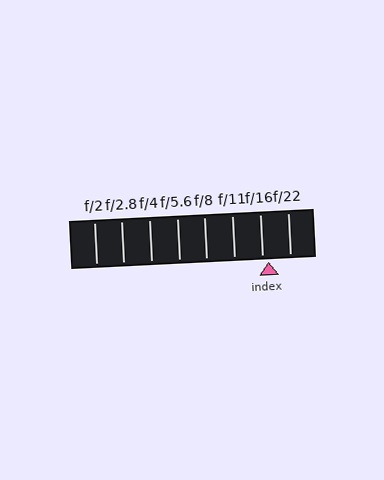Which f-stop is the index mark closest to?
The index mark is closest to f/16.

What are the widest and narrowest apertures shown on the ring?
The widest aperture shown is f/2 and the narrowest is f/22.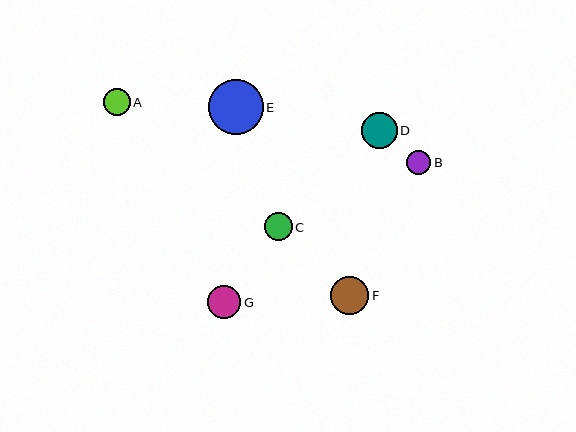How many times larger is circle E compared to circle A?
Circle E is approximately 2.1 times the size of circle A.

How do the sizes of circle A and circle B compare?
Circle A and circle B are approximately the same size.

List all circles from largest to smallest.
From largest to smallest: E, F, D, G, C, A, B.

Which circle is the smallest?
Circle B is the smallest with a size of approximately 24 pixels.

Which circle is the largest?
Circle E is the largest with a size of approximately 54 pixels.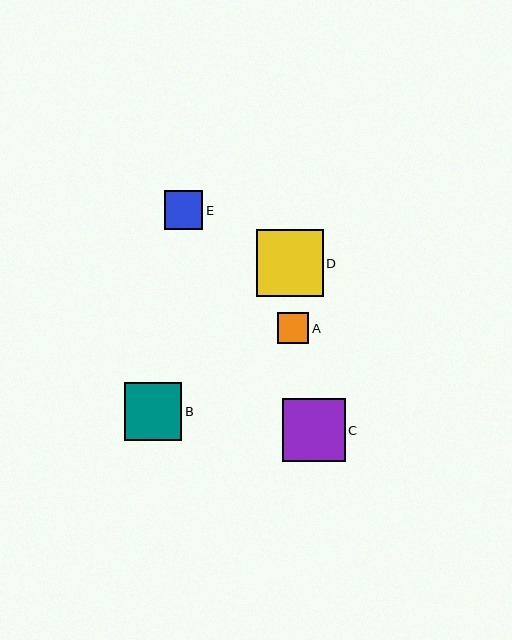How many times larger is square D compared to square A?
Square D is approximately 2.1 times the size of square A.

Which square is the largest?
Square D is the largest with a size of approximately 67 pixels.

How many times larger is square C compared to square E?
Square C is approximately 1.6 times the size of square E.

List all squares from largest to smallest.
From largest to smallest: D, C, B, E, A.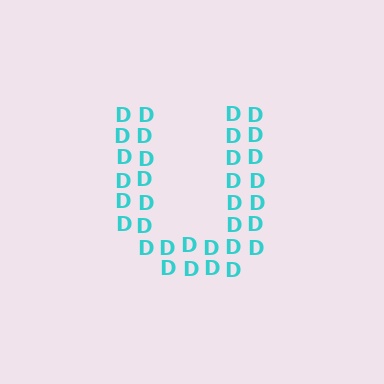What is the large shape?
The large shape is the letter U.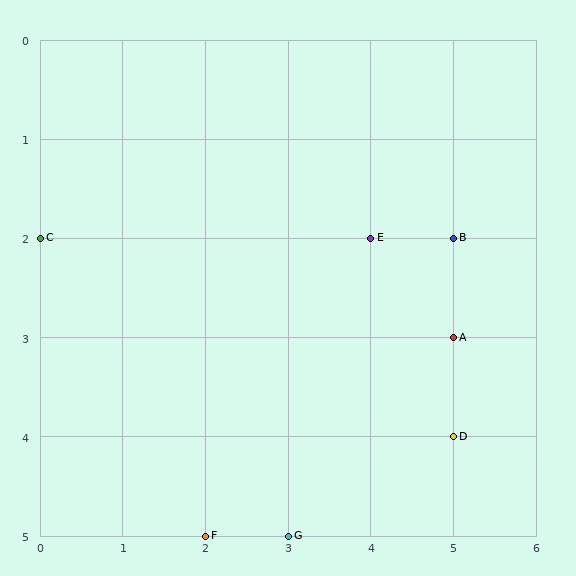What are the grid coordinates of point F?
Point F is at grid coordinates (2, 5).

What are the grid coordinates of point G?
Point G is at grid coordinates (3, 5).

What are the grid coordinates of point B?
Point B is at grid coordinates (5, 2).